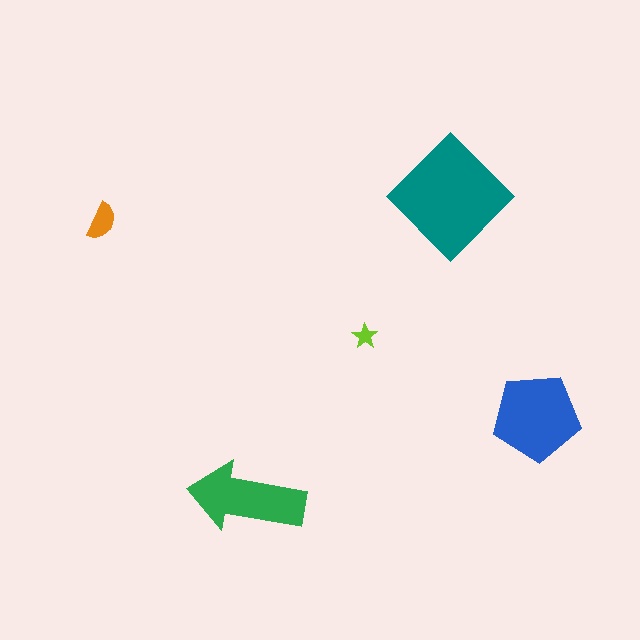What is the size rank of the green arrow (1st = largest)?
3rd.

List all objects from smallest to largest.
The lime star, the orange semicircle, the green arrow, the blue pentagon, the teal diamond.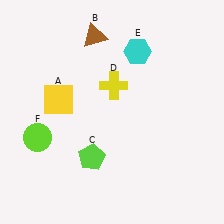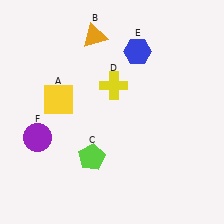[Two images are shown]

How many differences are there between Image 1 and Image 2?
There are 3 differences between the two images.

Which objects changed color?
B changed from brown to orange. E changed from cyan to blue. F changed from lime to purple.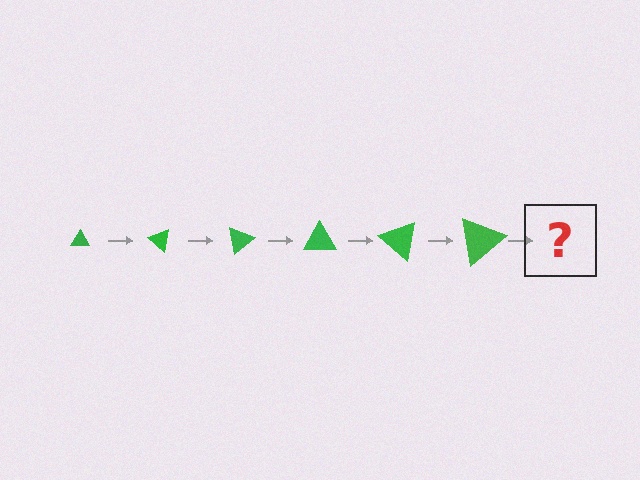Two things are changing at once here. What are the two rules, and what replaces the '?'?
The two rules are that the triangle grows larger each step and it rotates 40 degrees each step. The '?' should be a triangle, larger than the previous one and rotated 240 degrees from the start.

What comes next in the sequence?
The next element should be a triangle, larger than the previous one and rotated 240 degrees from the start.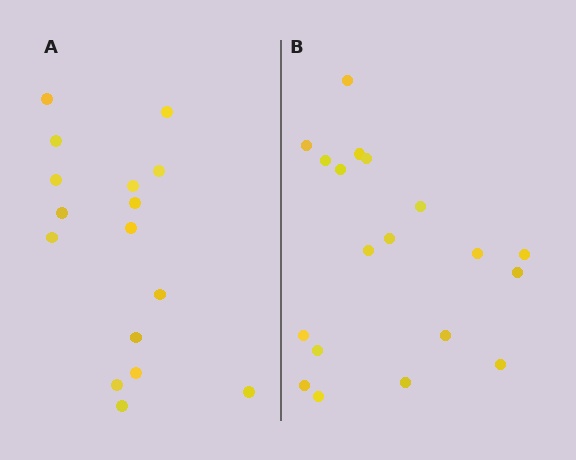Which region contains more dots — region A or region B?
Region B (the right region) has more dots.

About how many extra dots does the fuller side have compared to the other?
Region B has just a few more — roughly 2 or 3 more dots than region A.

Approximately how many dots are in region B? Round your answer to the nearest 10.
About 20 dots. (The exact count is 19, which rounds to 20.)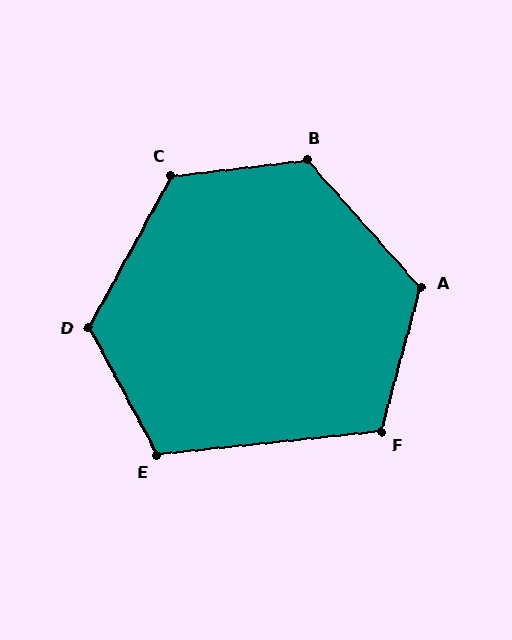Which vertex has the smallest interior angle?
F, at approximately 111 degrees.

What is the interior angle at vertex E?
Approximately 112 degrees (obtuse).